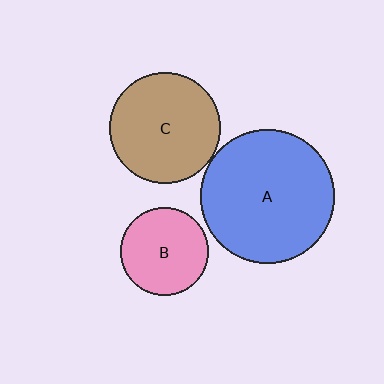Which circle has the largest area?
Circle A (blue).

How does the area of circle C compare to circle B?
Approximately 1.6 times.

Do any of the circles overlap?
No, none of the circles overlap.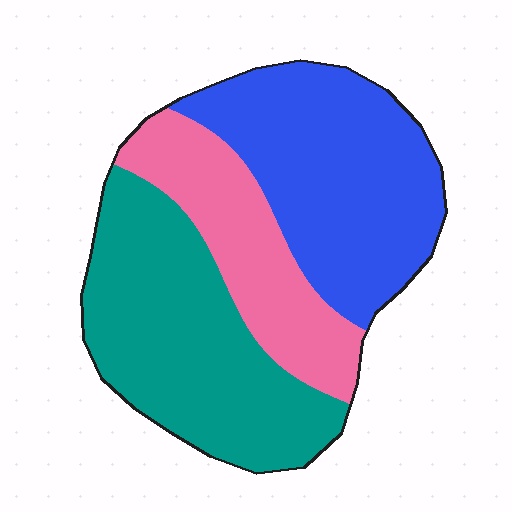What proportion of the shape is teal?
Teal takes up about two fifths (2/5) of the shape.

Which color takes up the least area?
Pink, at roughly 25%.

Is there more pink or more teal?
Teal.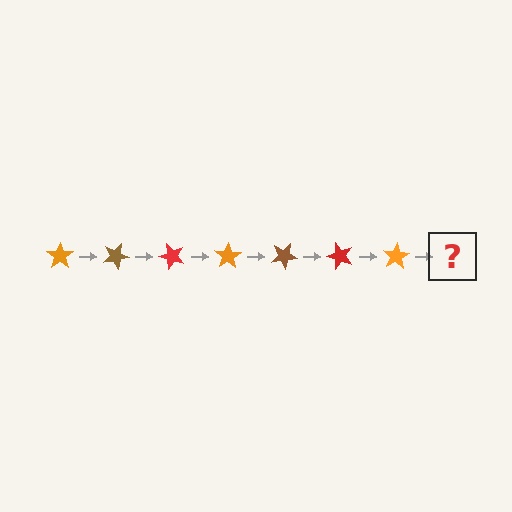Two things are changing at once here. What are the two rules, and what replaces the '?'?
The two rules are that it rotates 25 degrees each step and the color cycles through orange, brown, and red. The '?' should be a brown star, rotated 175 degrees from the start.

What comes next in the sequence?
The next element should be a brown star, rotated 175 degrees from the start.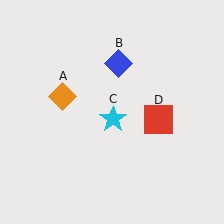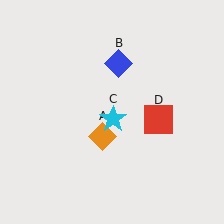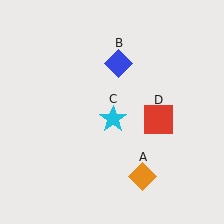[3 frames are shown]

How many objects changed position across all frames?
1 object changed position: orange diamond (object A).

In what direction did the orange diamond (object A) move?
The orange diamond (object A) moved down and to the right.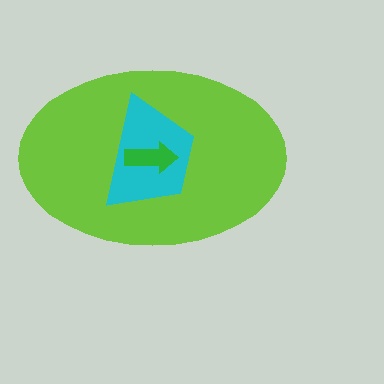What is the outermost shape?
The lime ellipse.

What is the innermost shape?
The green arrow.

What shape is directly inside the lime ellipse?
The cyan trapezoid.